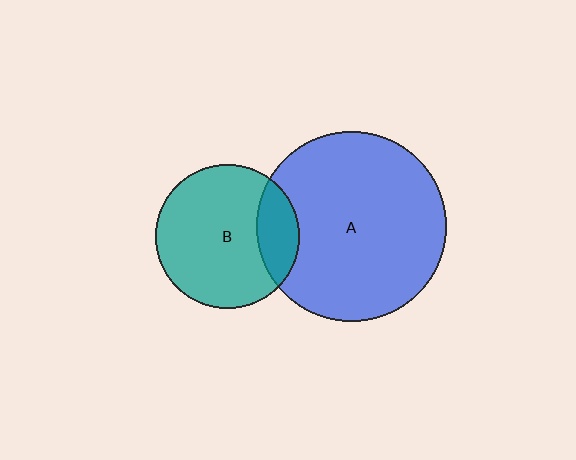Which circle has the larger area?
Circle A (blue).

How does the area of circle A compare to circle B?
Approximately 1.7 times.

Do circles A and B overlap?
Yes.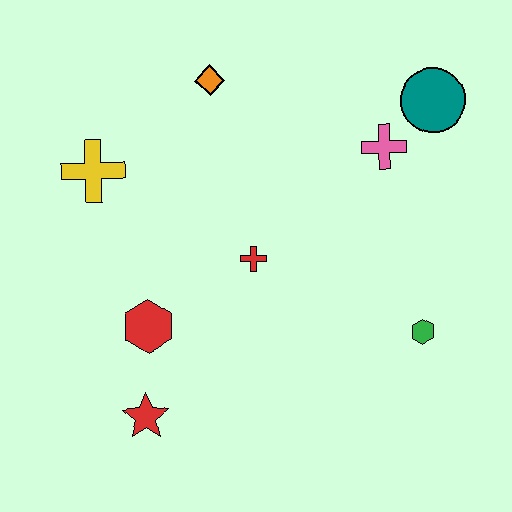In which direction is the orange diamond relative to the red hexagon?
The orange diamond is above the red hexagon.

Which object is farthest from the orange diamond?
The red star is farthest from the orange diamond.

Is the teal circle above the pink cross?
Yes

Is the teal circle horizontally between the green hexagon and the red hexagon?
No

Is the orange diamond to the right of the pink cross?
No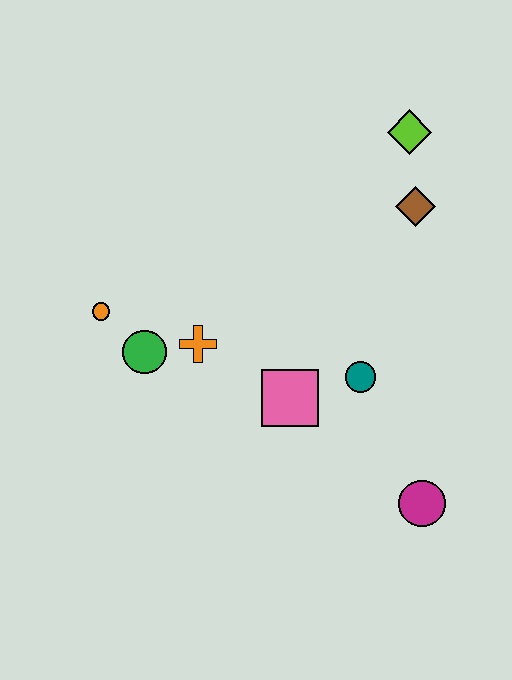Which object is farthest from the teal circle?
The orange circle is farthest from the teal circle.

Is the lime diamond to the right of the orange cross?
Yes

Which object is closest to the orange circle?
The green circle is closest to the orange circle.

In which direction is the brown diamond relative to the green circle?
The brown diamond is to the right of the green circle.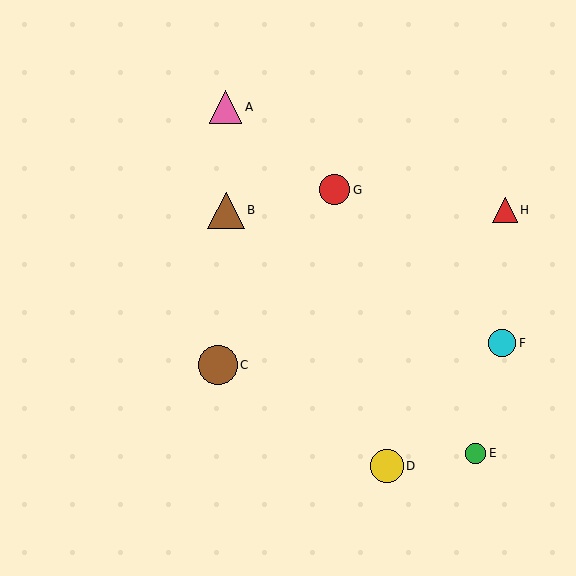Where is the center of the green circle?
The center of the green circle is at (475, 453).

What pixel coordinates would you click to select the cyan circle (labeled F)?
Click at (502, 343) to select the cyan circle F.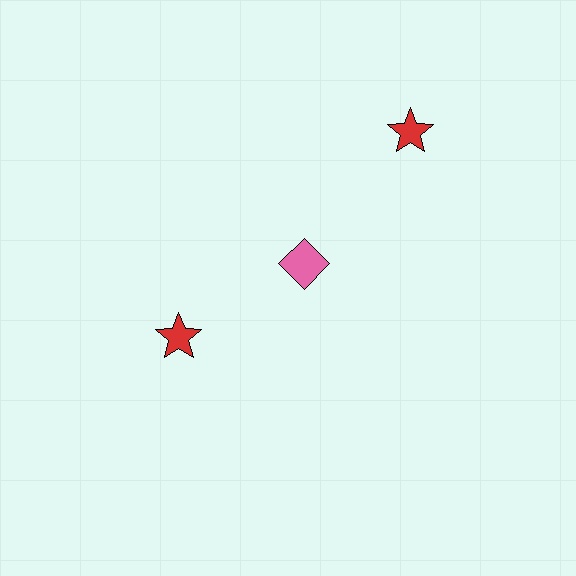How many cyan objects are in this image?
There are no cyan objects.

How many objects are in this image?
There are 3 objects.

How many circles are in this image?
There are no circles.